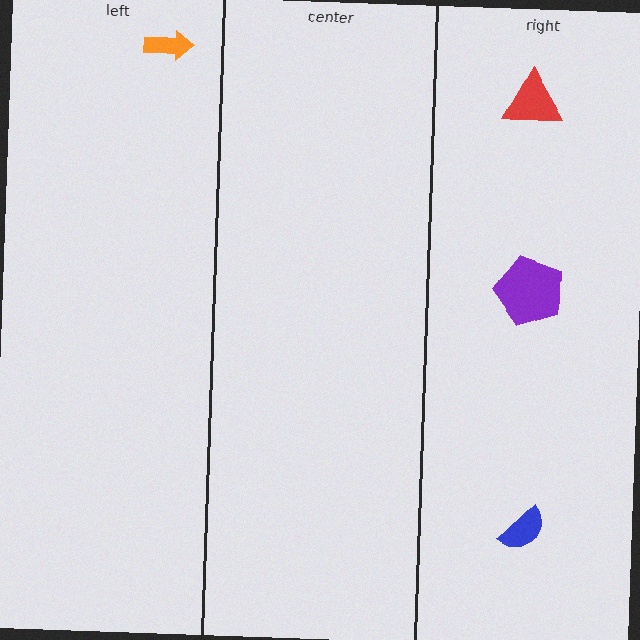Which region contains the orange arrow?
The left region.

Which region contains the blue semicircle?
The right region.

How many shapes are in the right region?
3.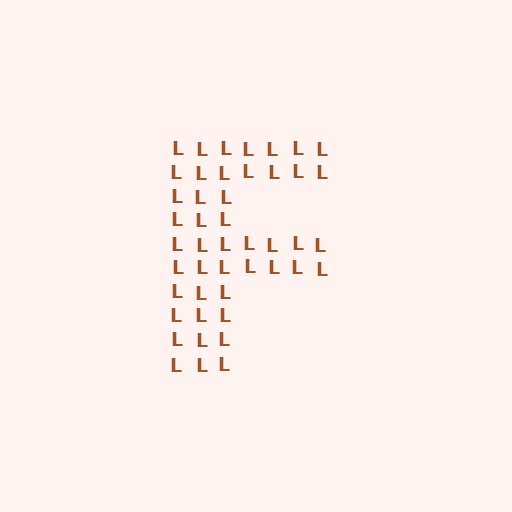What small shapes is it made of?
It is made of small letter L's.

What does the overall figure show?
The overall figure shows the letter F.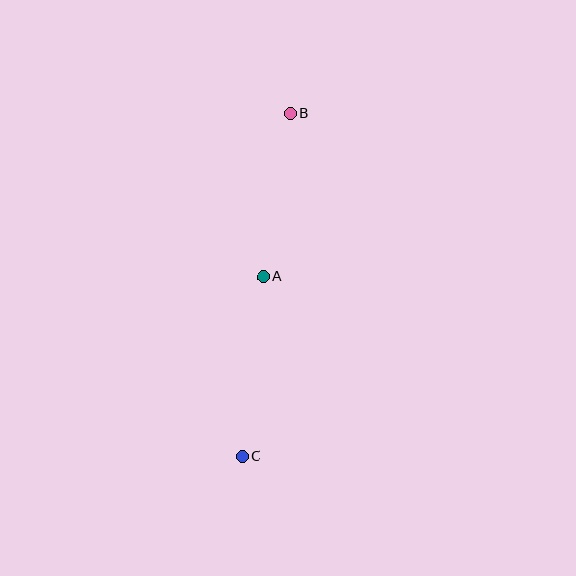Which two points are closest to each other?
Points A and B are closest to each other.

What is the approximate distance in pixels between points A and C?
The distance between A and C is approximately 180 pixels.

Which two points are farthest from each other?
Points B and C are farthest from each other.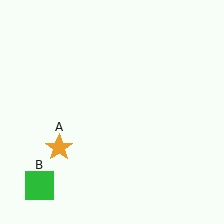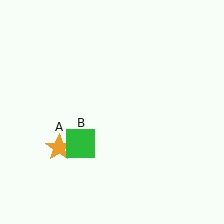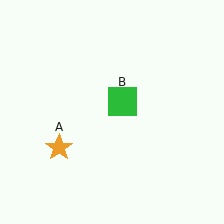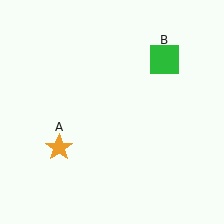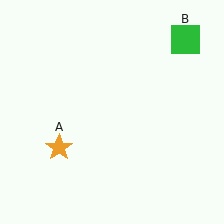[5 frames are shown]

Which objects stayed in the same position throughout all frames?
Orange star (object A) remained stationary.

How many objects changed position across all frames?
1 object changed position: green square (object B).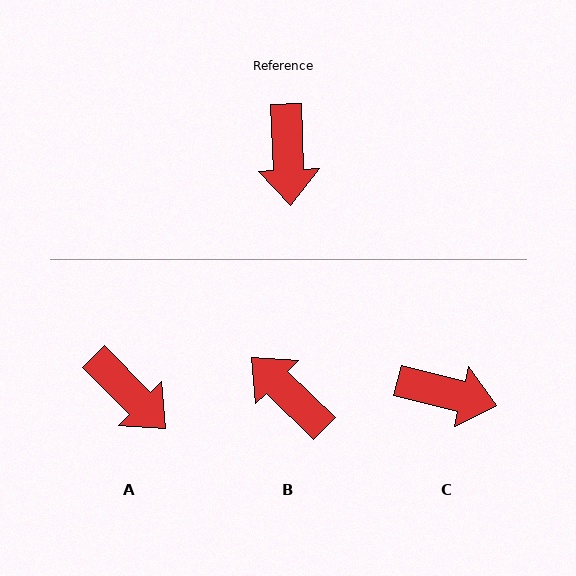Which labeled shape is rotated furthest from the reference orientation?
B, about 137 degrees away.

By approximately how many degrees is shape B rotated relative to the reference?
Approximately 137 degrees clockwise.